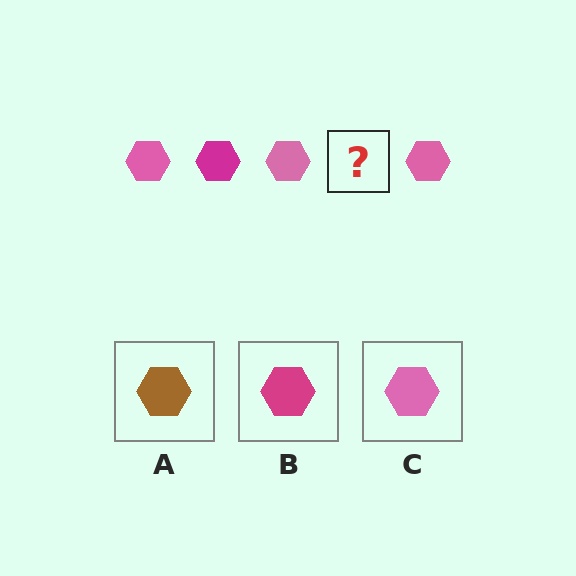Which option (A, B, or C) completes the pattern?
B.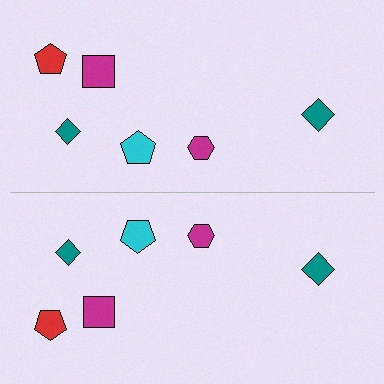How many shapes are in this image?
There are 12 shapes in this image.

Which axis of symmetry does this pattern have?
The pattern has a horizontal axis of symmetry running through the center of the image.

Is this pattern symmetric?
Yes, this pattern has bilateral (reflection) symmetry.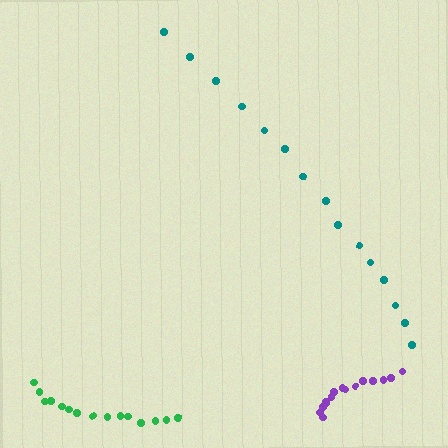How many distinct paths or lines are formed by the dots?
There are 3 distinct paths.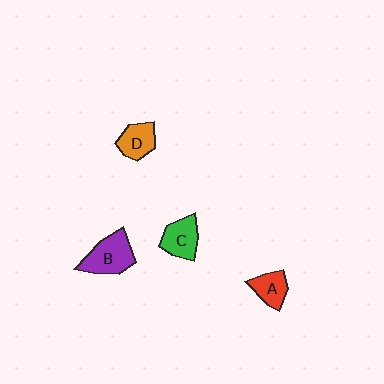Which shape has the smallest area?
Shape A (red).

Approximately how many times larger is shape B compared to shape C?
Approximately 1.3 times.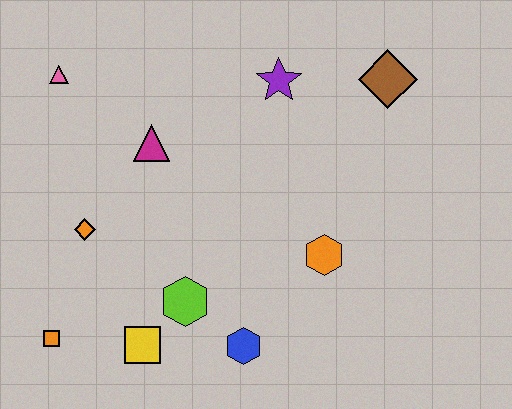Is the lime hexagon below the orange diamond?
Yes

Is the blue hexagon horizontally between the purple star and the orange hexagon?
No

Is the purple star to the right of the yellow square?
Yes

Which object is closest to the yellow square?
The lime hexagon is closest to the yellow square.